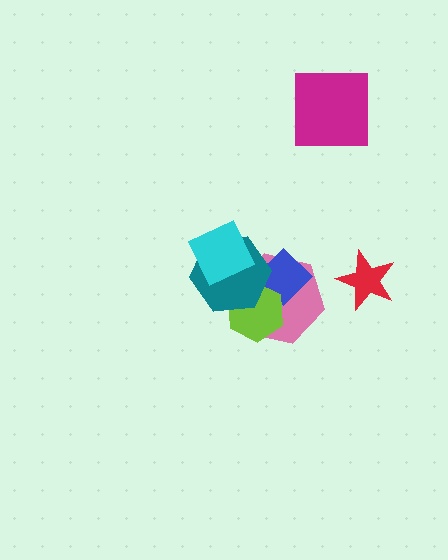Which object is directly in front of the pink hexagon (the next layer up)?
The blue diamond is directly in front of the pink hexagon.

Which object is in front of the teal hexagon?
The cyan diamond is in front of the teal hexagon.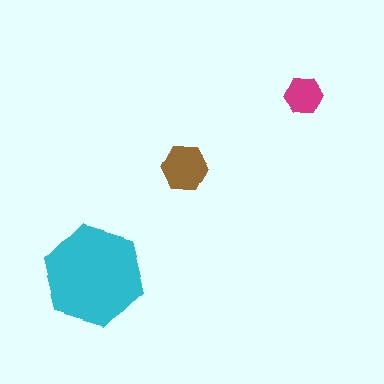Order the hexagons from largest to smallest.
the cyan one, the brown one, the magenta one.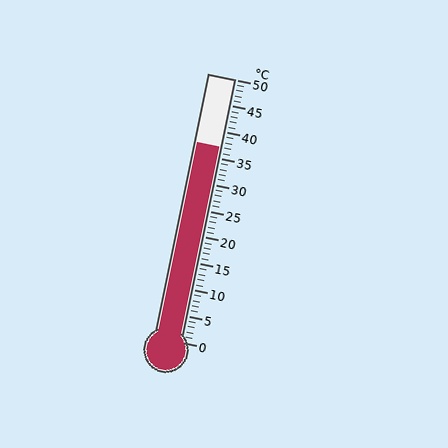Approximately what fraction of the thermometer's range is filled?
The thermometer is filled to approximately 75% of its range.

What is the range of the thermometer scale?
The thermometer scale ranges from 0°C to 50°C.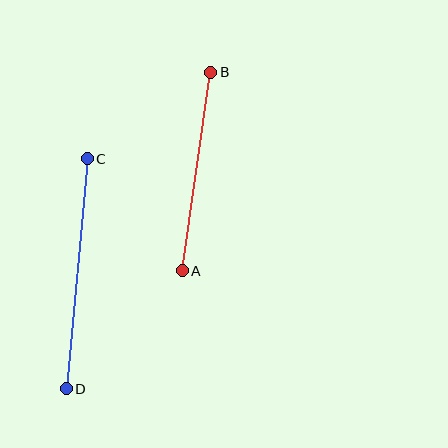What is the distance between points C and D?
The distance is approximately 231 pixels.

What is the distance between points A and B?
The distance is approximately 201 pixels.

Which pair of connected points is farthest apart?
Points C and D are farthest apart.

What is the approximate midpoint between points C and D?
The midpoint is at approximately (77, 274) pixels.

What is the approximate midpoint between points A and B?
The midpoint is at approximately (197, 171) pixels.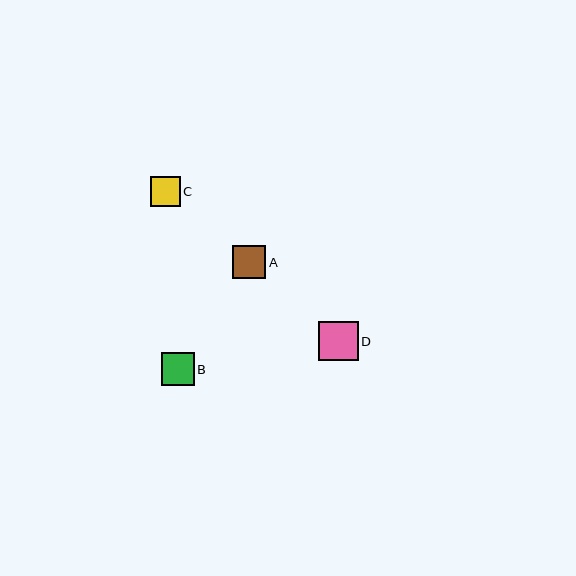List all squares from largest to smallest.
From largest to smallest: D, A, B, C.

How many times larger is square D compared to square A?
Square D is approximately 1.2 times the size of square A.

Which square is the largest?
Square D is the largest with a size of approximately 39 pixels.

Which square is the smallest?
Square C is the smallest with a size of approximately 30 pixels.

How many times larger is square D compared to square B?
Square D is approximately 1.2 times the size of square B.